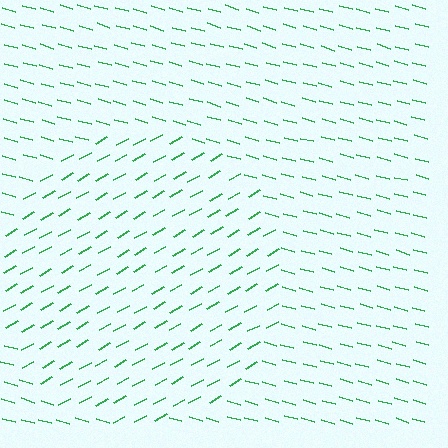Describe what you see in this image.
The image is filled with small green line segments. A circle region in the image has lines oriented differently from the surrounding lines, creating a visible texture boundary.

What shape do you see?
I see a circle.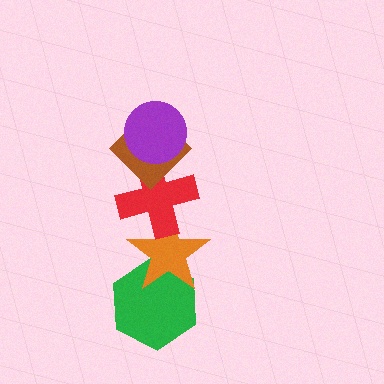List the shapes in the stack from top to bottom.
From top to bottom: the purple circle, the brown diamond, the red cross, the orange star, the green hexagon.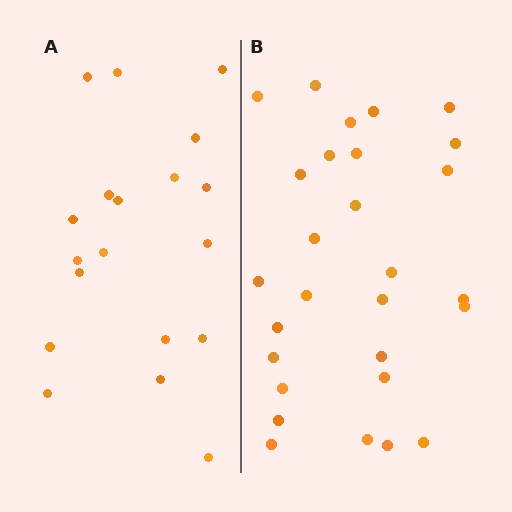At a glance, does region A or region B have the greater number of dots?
Region B (the right region) has more dots.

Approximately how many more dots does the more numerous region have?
Region B has roughly 8 or so more dots than region A.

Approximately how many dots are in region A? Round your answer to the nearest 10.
About 20 dots. (The exact count is 19, which rounds to 20.)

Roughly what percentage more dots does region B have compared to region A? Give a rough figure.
About 45% more.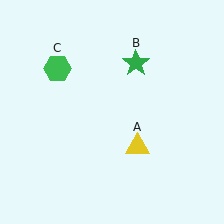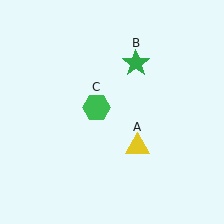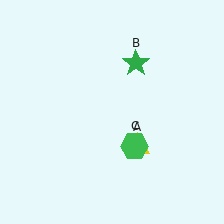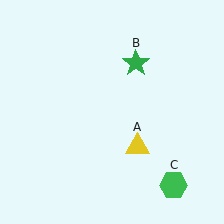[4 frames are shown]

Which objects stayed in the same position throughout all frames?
Yellow triangle (object A) and green star (object B) remained stationary.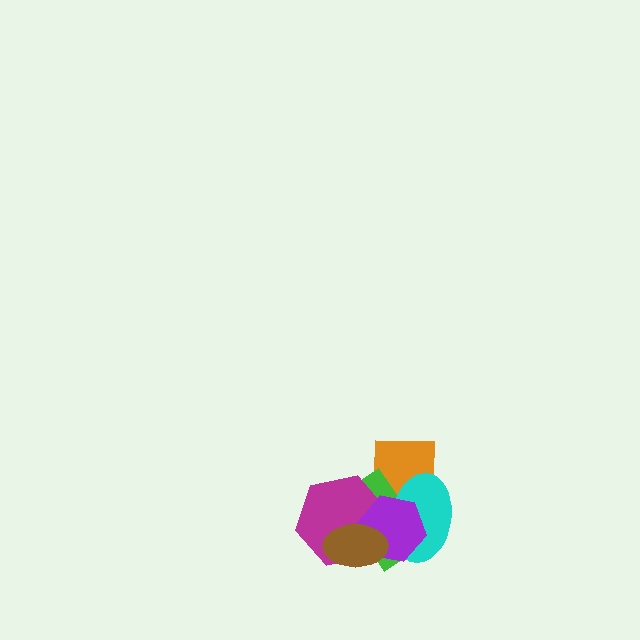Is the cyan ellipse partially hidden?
Yes, it is partially covered by another shape.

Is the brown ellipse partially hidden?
No, no other shape covers it.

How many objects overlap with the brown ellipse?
4 objects overlap with the brown ellipse.